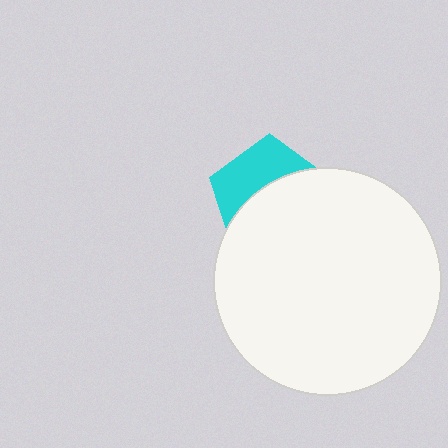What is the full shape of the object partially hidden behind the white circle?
The partially hidden object is a cyan pentagon.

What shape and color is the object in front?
The object in front is a white circle.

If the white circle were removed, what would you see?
You would see the complete cyan pentagon.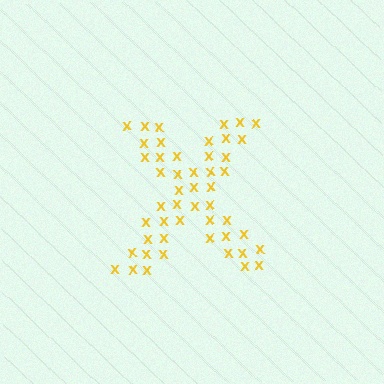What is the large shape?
The large shape is the letter X.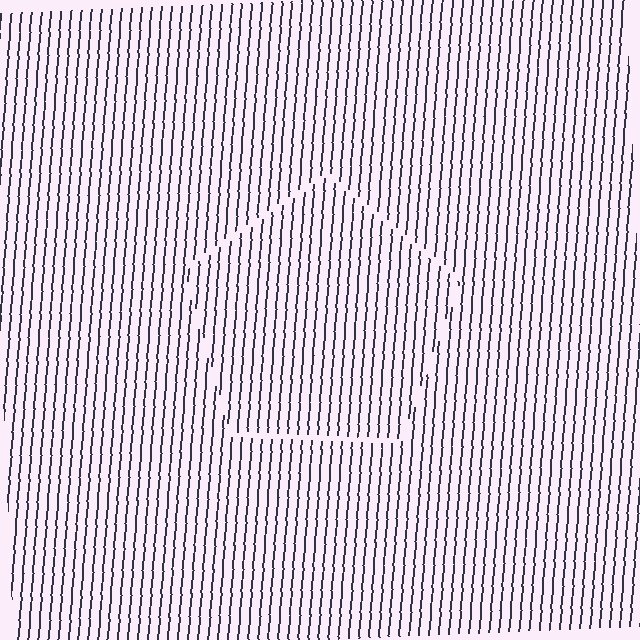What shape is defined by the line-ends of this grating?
An illusory pentagon. The interior of the shape contains the same grating, shifted by half a period — the contour is defined by the phase discontinuity where line-ends from the inner and outer gratings abut.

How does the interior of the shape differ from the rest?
The interior of the shape contains the same grating, shifted by half a period — the contour is defined by the phase discontinuity where line-ends from the inner and outer gratings abut.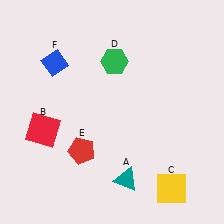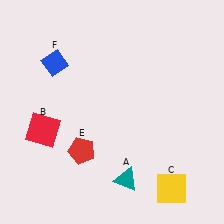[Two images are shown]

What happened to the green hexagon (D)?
The green hexagon (D) was removed in Image 2. It was in the top-right area of Image 1.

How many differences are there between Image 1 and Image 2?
There is 1 difference between the two images.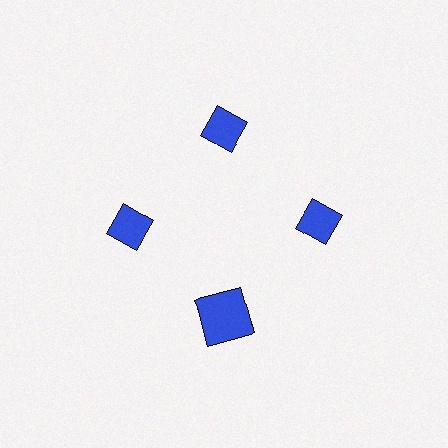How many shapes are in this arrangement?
There are 4 shapes arranged in a ring pattern.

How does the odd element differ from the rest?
It has a different shape: square instead of diamond.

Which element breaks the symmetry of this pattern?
The blue square at roughly the 6 o'clock position breaks the symmetry. All other shapes are blue diamonds.